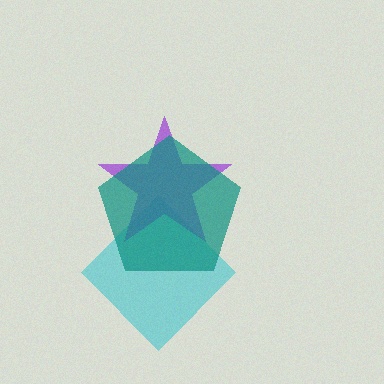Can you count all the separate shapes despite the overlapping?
Yes, there are 3 separate shapes.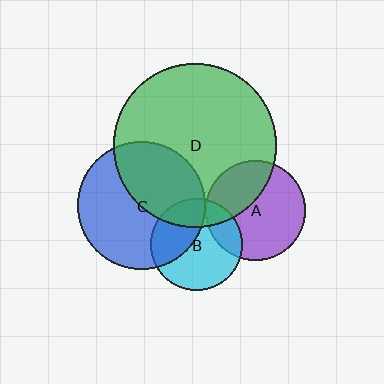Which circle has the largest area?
Circle D (green).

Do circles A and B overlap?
Yes.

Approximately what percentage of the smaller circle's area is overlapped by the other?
Approximately 20%.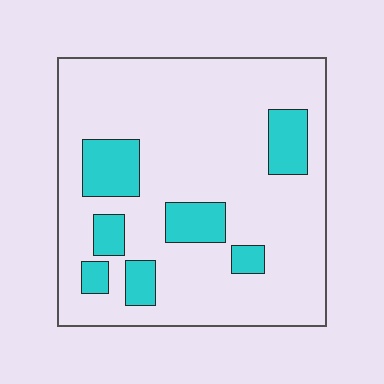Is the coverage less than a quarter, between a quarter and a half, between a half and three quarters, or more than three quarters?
Less than a quarter.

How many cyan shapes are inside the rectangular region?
7.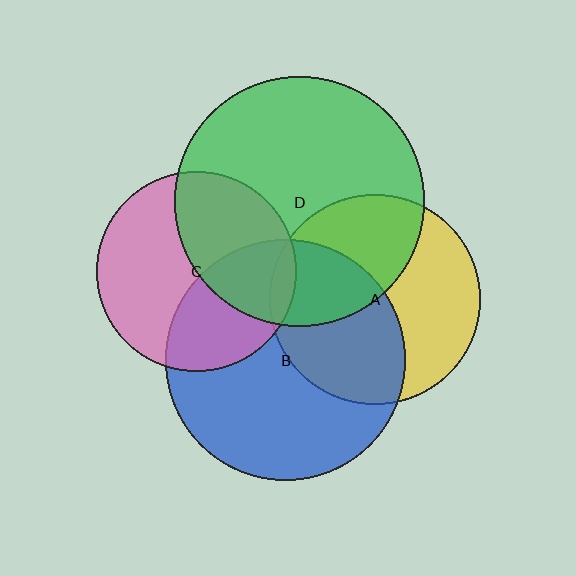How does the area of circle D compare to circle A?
Approximately 1.4 times.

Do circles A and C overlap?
Yes.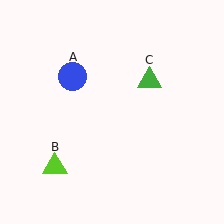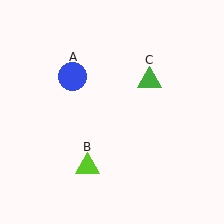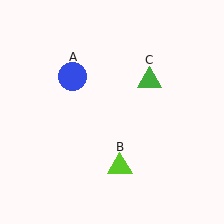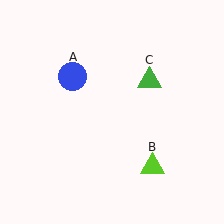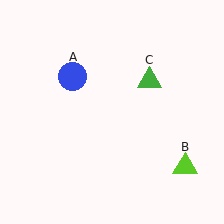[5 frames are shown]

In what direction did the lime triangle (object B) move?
The lime triangle (object B) moved right.